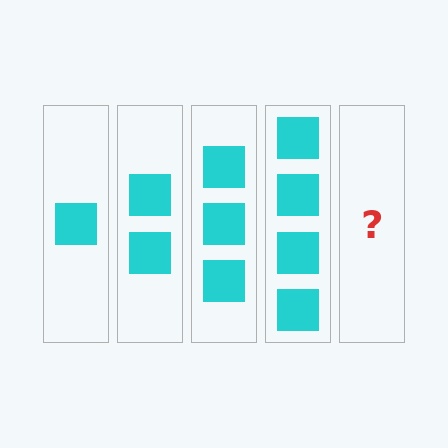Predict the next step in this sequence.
The next step is 5 squares.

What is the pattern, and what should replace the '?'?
The pattern is that each step adds one more square. The '?' should be 5 squares.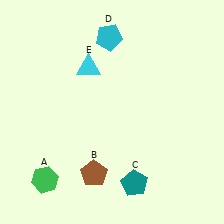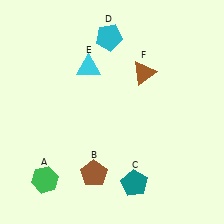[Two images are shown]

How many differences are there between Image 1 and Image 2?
There is 1 difference between the two images.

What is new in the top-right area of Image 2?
A brown triangle (F) was added in the top-right area of Image 2.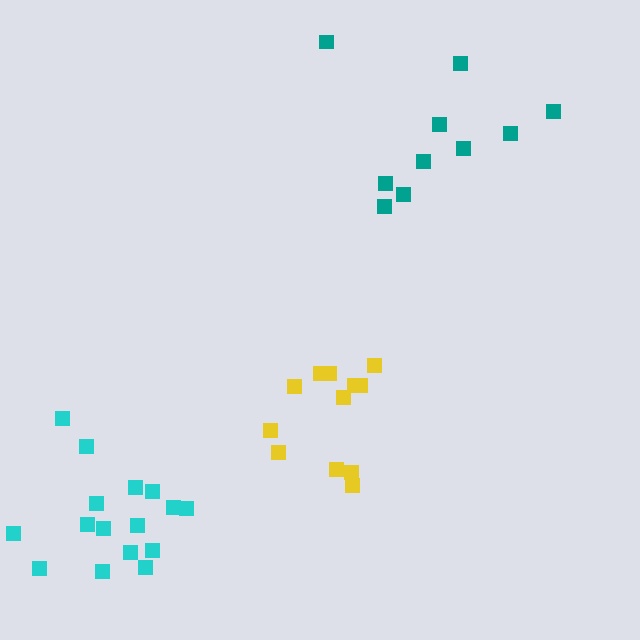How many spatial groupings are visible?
There are 3 spatial groupings.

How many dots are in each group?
Group 1: 16 dots, Group 2: 10 dots, Group 3: 12 dots (38 total).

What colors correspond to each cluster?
The clusters are colored: cyan, teal, yellow.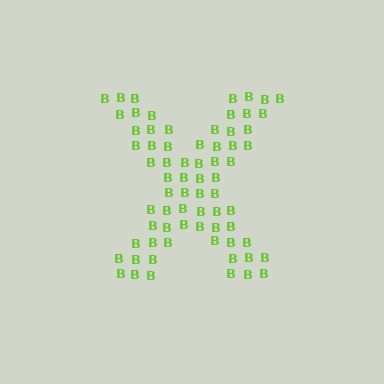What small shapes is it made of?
It is made of small letter B's.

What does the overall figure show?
The overall figure shows the letter X.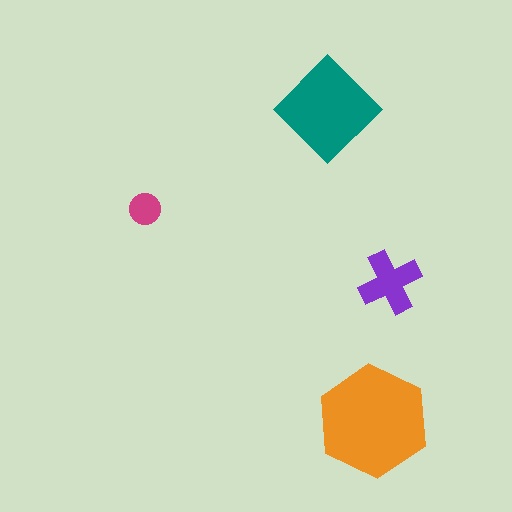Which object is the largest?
The orange hexagon.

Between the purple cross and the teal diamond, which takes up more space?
The teal diamond.